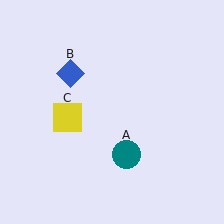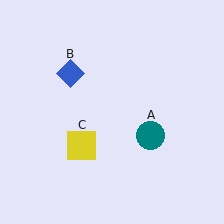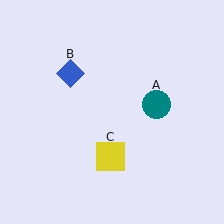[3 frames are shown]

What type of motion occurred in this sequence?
The teal circle (object A), yellow square (object C) rotated counterclockwise around the center of the scene.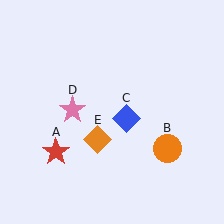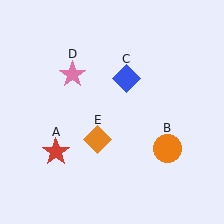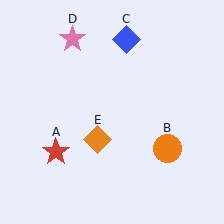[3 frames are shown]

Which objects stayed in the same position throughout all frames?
Red star (object A) and orange circle (object B) and orange diamond (object E) remained stationary.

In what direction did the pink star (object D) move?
The pink star (object D) moved up.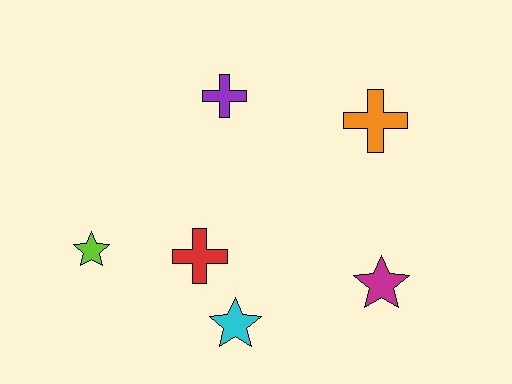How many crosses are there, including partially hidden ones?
There are 3 crosses.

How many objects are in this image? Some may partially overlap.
There are 6 objects.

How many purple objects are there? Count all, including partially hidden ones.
There is 1 purple object.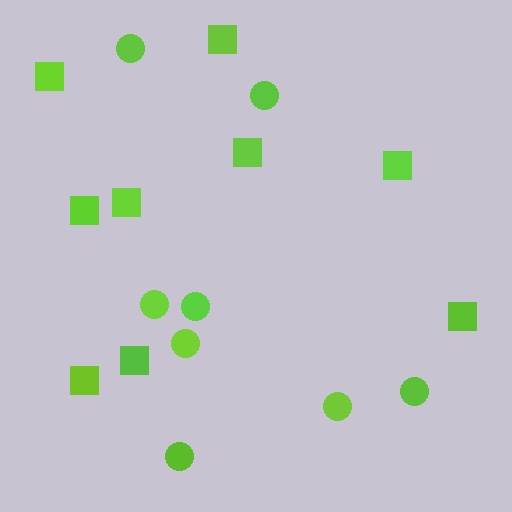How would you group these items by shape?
There are 2 groups: one group of squares (9) and one group of circles (8).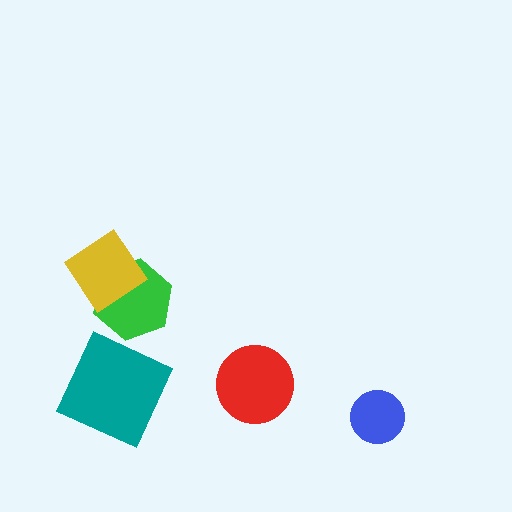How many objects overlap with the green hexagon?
1 object overlaps with the green hexagon.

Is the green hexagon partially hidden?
Yes, it is partially covered by another shape.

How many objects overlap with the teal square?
0 objects overlap with the teal square.